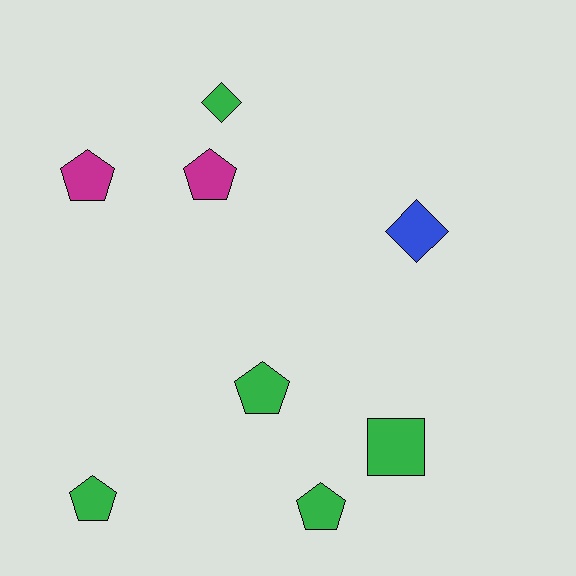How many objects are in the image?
There are 8 objects.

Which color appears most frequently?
Green, with 5 objects.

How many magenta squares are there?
There are no magenta squares.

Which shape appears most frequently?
Pentagon, with 5 objects.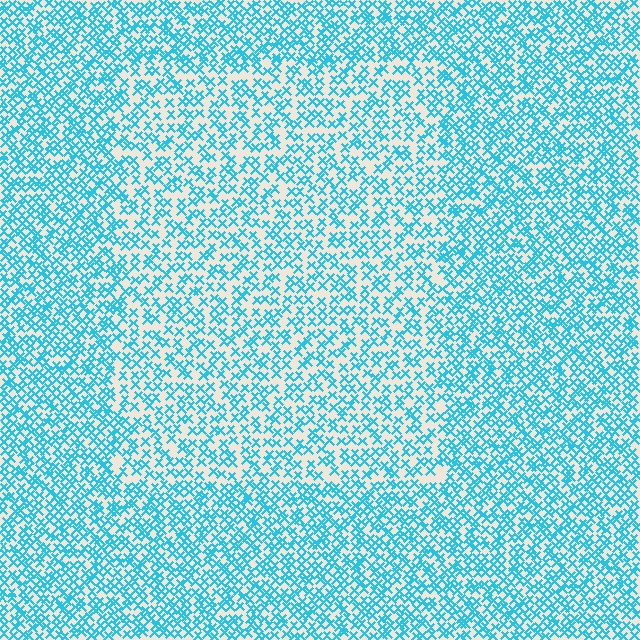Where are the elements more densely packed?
The elements are more densely packed outside the rectangle boundary.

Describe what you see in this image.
The image contains small cyan elements arranged at two different densities. A rectangle-shaped region is visible where the elements are less densely packed than the surrounding area.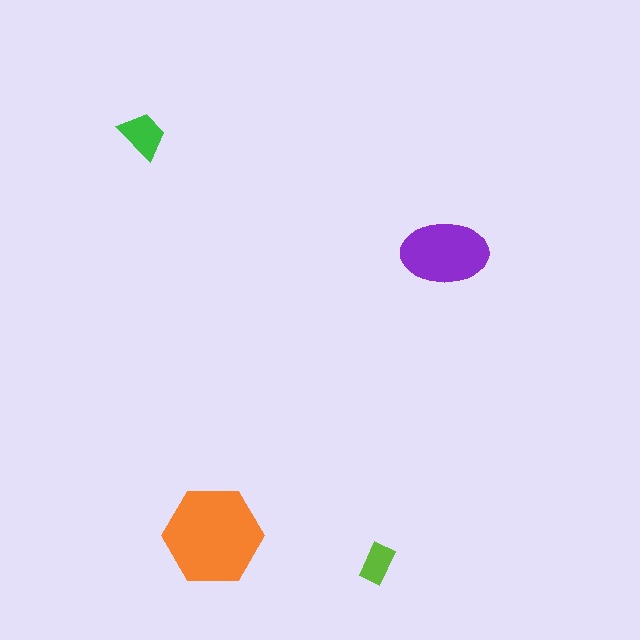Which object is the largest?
The orange hexagon.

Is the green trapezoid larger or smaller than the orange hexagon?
Smaller.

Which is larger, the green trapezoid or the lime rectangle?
The green trapezoid.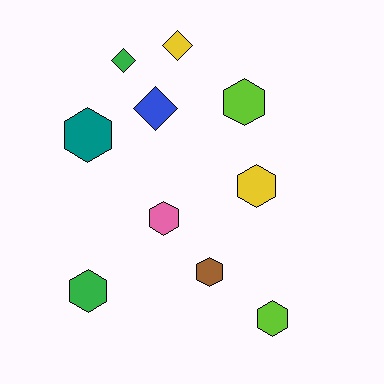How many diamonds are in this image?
There are 3 diamonds.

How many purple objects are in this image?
There are no purple objects.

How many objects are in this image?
There are 10 objects.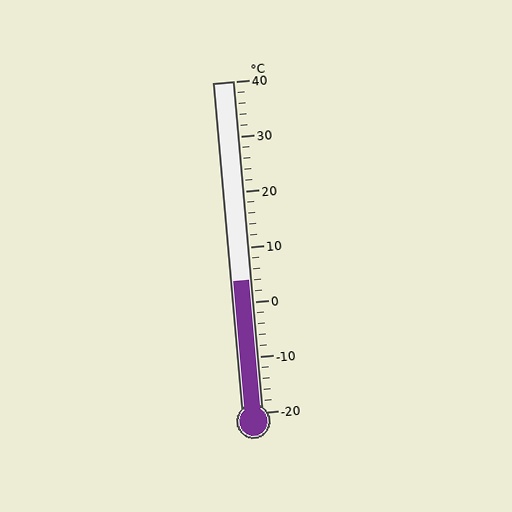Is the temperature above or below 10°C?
The temperature is below 10°C.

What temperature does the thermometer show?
The thermometer shows approximately 4°C.